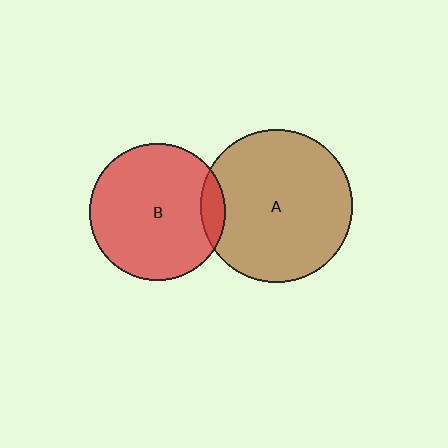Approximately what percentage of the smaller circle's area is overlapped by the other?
Approximately 10%.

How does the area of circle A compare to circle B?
Approximately 1.3 times.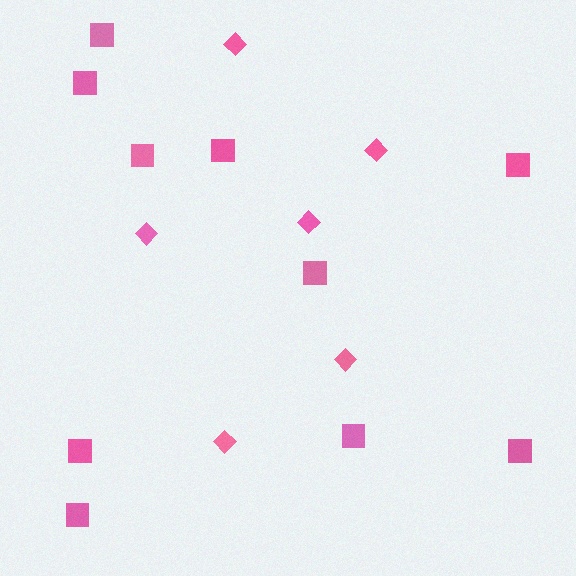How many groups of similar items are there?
There are 2 groups: one group of squares (10) and one group of diamonds (6).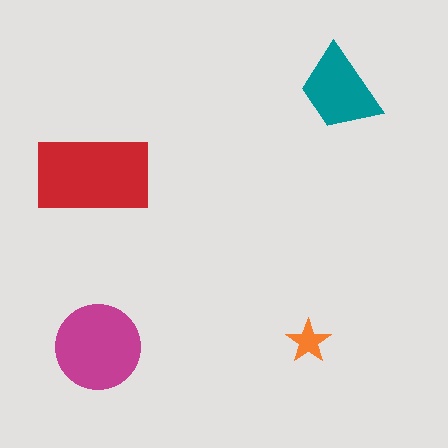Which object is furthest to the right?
The teal trapezoid is rightmost.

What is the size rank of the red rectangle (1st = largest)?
1st.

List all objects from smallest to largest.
The orange star, the teal trapezoid, the magenta circle, the red rectangle.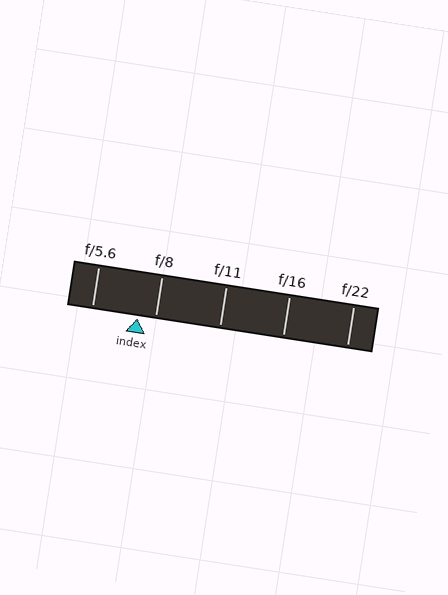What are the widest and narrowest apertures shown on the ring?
The widest aperture shown is f/5.6 and the narrowest is f/22.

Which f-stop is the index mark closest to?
The index mark is closest to f/8.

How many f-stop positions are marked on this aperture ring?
There are 5 f-stop positions marked.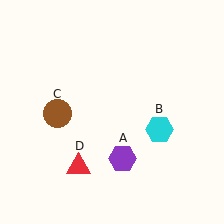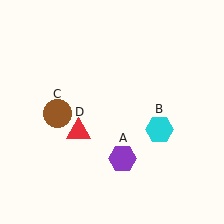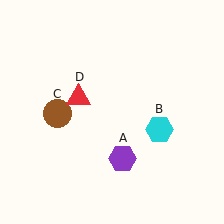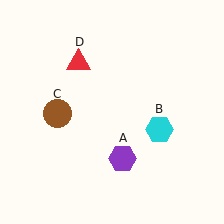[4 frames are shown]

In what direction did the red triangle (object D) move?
The red triangle (object D) moved up.